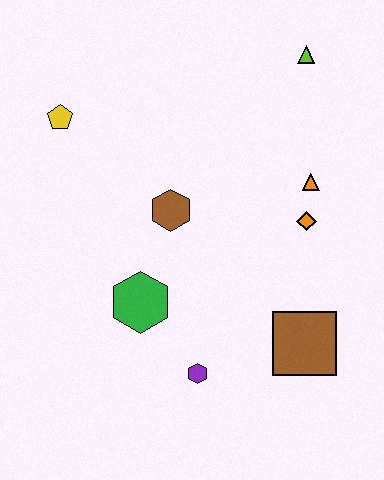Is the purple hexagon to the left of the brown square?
Yes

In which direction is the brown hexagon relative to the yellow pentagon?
The brown hexagon is to the right of the yellow pentagon.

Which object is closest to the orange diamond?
The orange triangle is closest to the orange diamond.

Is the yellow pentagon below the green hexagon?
No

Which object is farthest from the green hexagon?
The lime triangle is farthest from the green hexagon.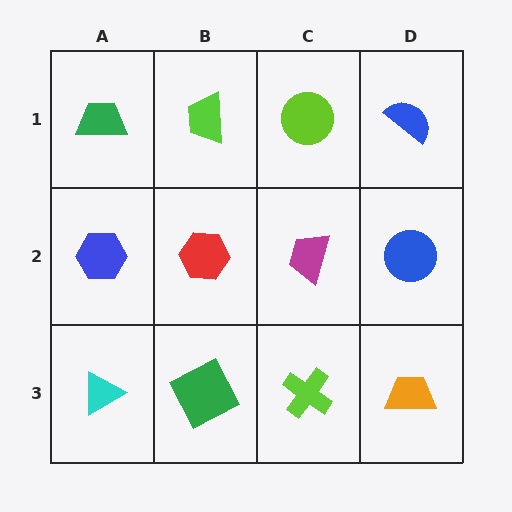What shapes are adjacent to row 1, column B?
A red hexagon (row 2, column B), a green trapezoid (row 1, column A), a lime circle (row 1, column C).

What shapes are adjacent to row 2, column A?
A green trapezoid (row 1, column A), a cyan triangle (row 3, column A), a red hexagon (row 2, column B).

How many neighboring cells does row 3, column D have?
2.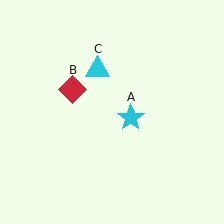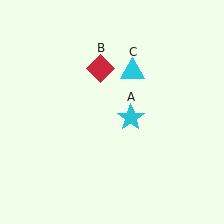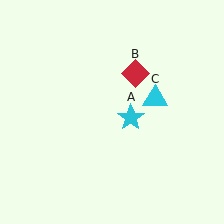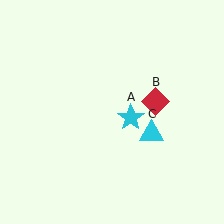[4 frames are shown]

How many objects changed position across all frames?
2 objects changed position: red diamond (object B), cyan triangle (object C).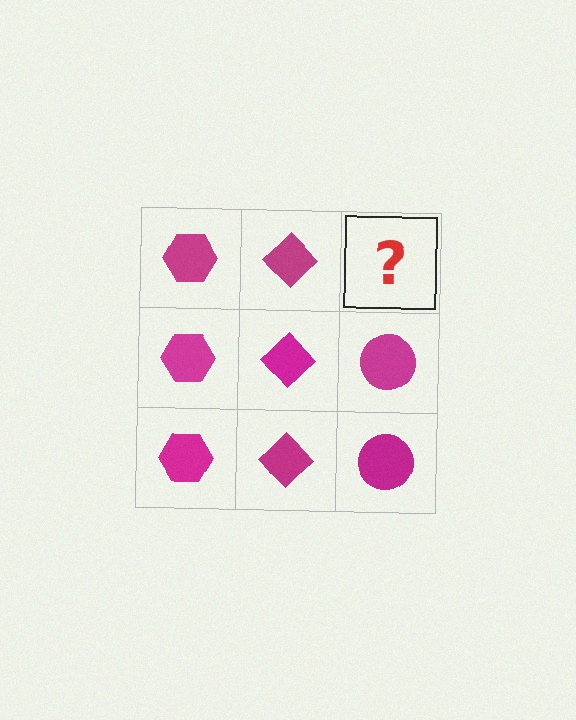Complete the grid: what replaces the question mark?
The question mark should be replaced with a magenta circle.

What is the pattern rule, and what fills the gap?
The rule is that each column has a consistent shape. The gap should be filled with a magenta circle.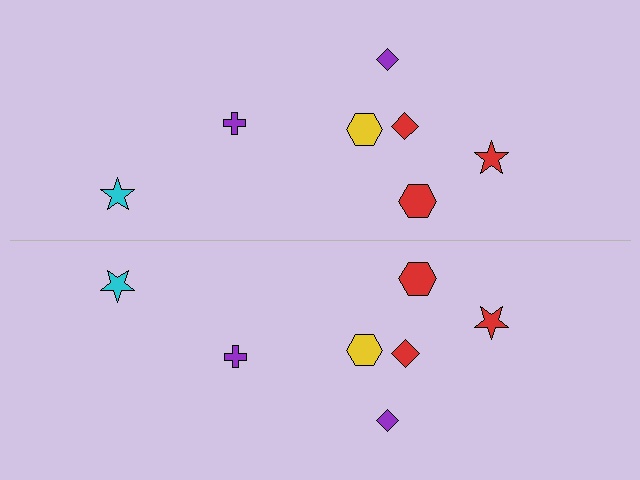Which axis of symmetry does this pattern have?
The pattern has a horizontal axis of symmetry running through the center of the image.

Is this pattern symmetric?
Yes, this pattern has bilateral (reflection) symmetry.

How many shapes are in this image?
There are 14 shapes in this image.